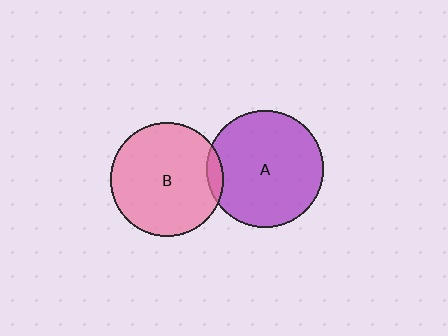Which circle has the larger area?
Circle A (purple).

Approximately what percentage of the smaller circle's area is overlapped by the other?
Approximately 5%.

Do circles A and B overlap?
Yes.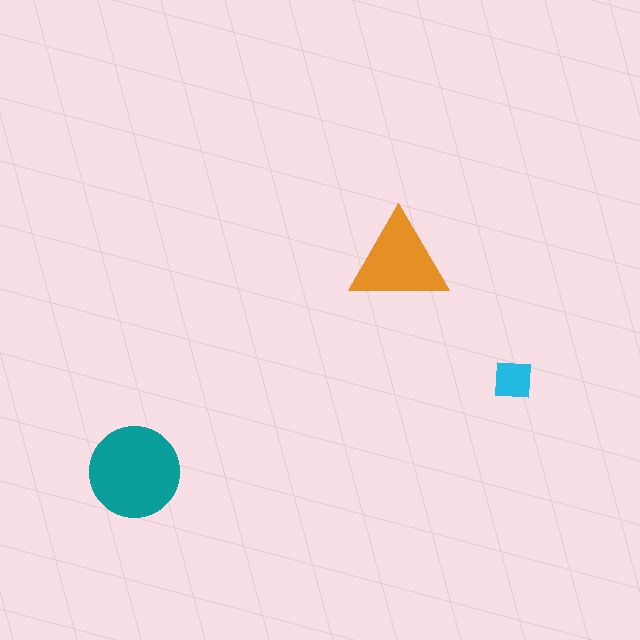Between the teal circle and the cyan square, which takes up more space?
The teal circle.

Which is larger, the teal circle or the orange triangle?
The teal circle.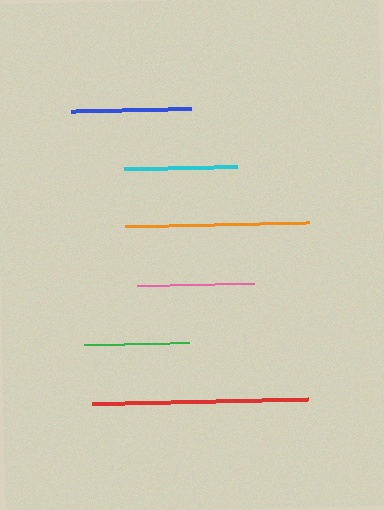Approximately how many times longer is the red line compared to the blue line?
The red line is approximately 1.8 times the length of the blue line.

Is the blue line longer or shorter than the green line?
The blue line is longer than the green line.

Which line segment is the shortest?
The green line is the shortest at approximately 106 pixels.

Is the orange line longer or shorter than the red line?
The red line is longer than the orange line.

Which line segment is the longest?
The red line is the longest at approximately 216 pixels.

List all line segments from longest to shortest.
From longest to shortest: red, orange, blue, pink, cyan, green.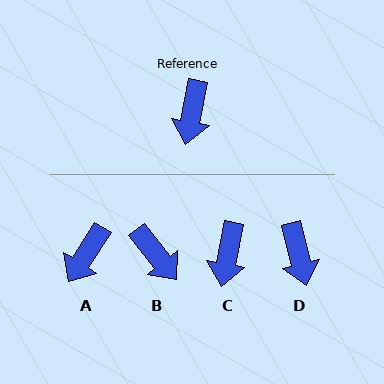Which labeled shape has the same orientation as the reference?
C.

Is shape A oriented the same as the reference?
No, it is off by about 22 degrees.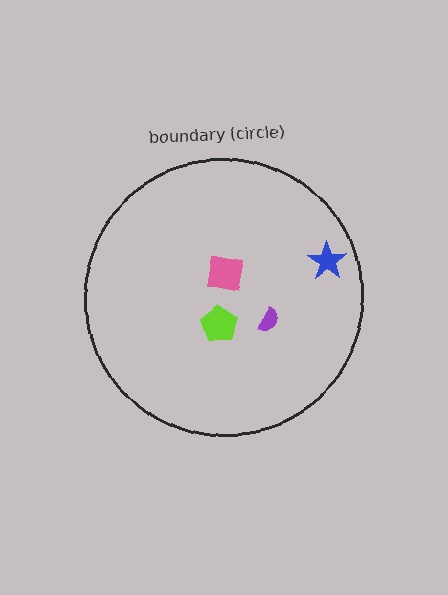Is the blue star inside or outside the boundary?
Inside.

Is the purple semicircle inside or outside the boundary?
Inside.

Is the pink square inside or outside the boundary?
Inside.